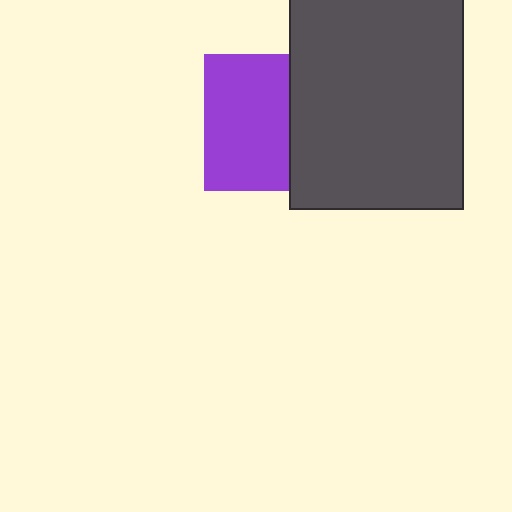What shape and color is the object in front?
The object in front is a dark gray rectangle.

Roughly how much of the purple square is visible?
About half of it is visible (roughly 62%).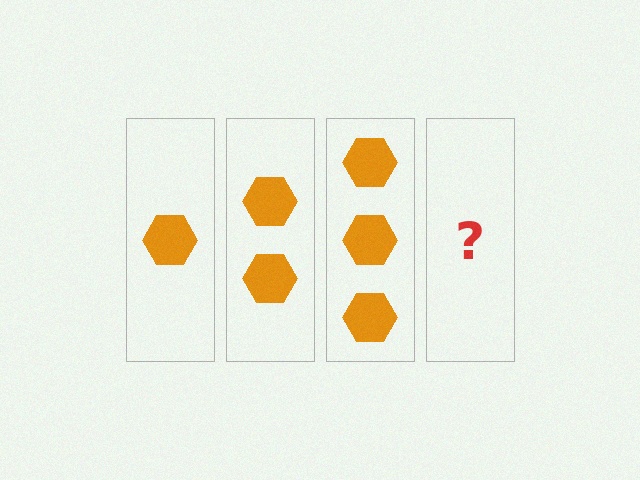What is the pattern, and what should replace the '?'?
The pattern is that each step adds one more hexagon. The '?' should be 4 hexagons.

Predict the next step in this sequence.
The next step is 4 hexagons.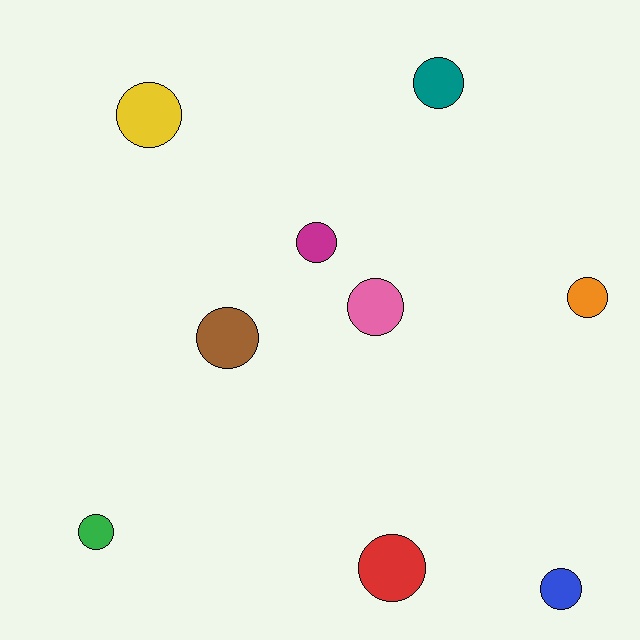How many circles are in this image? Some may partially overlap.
There are 9 circles.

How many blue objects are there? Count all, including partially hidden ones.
There is 1 blue object.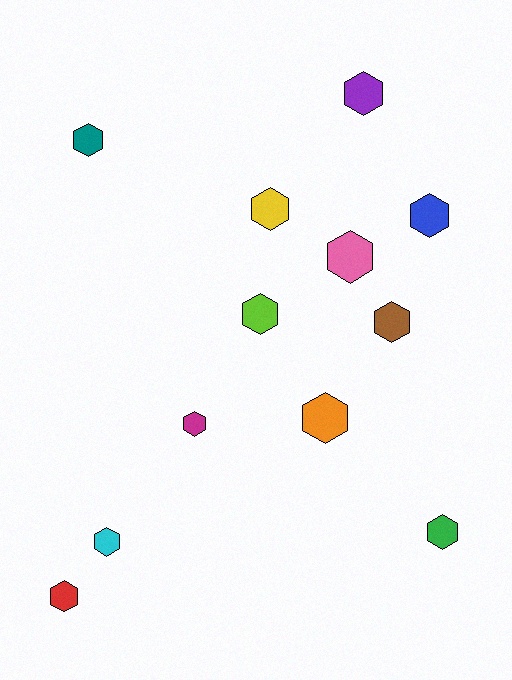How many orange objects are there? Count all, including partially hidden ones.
There is 1 orange object.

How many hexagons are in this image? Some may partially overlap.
There are 12 hexagons.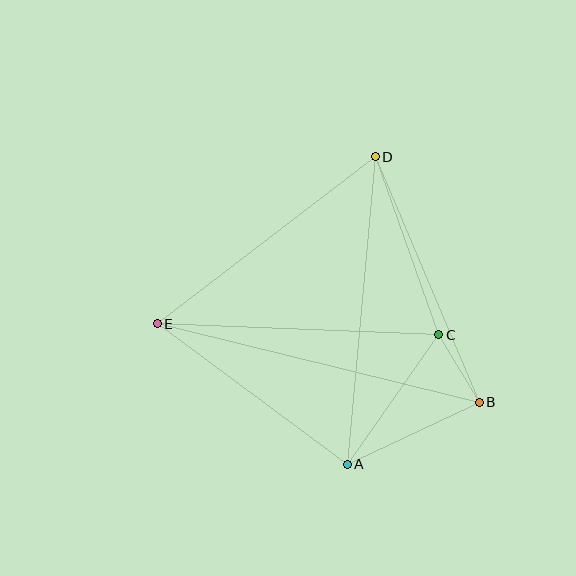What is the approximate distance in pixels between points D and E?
The distance between D and E is approximately 275 pixels.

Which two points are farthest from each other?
Points B and E are farthest from each other.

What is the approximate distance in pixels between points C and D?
The distance between C and D is approximately 189 pixels.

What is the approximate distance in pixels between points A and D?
The distance between A and D is approximately 309 pixels.